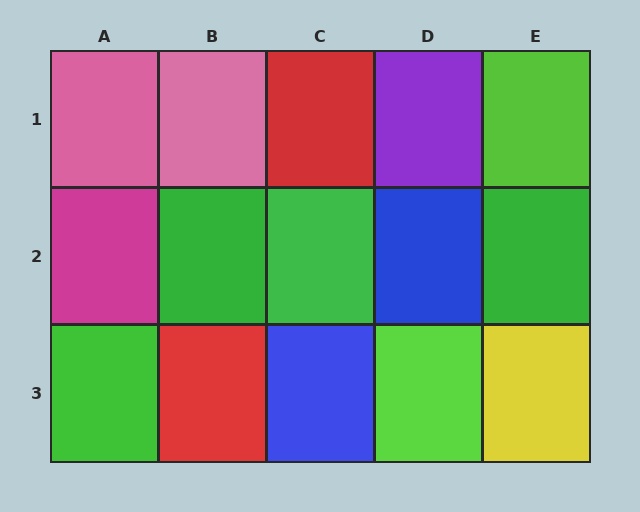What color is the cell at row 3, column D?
Lime.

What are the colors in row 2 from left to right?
Magenta, green, green, blue, green.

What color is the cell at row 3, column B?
Red.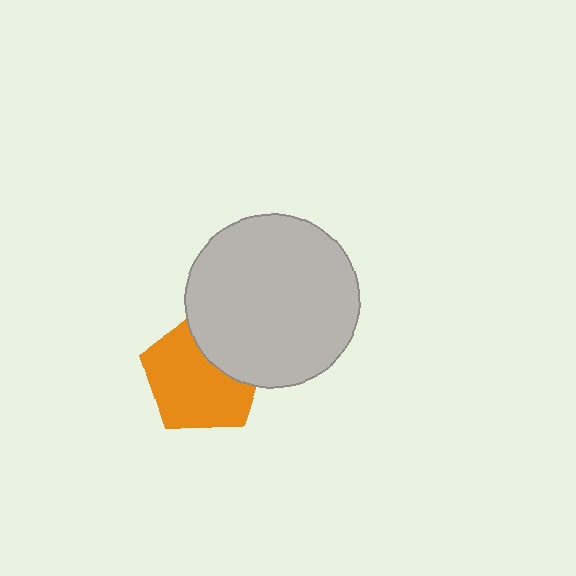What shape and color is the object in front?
The object in front is a light gray circle.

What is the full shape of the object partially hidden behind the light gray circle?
The partially hidden object is an orange pentagon.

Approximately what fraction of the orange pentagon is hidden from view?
Roughly 31% of the orange pentagon is hidden behind the light gray circle.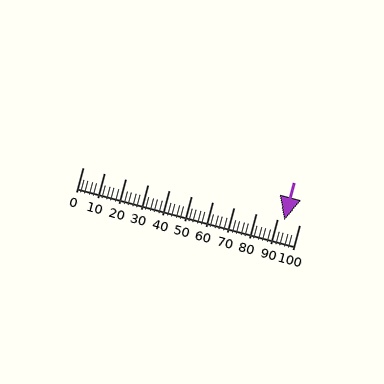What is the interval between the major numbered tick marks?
The major tick marks are spaced 10 units apart.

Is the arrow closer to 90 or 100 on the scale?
The arrow is closer to 90.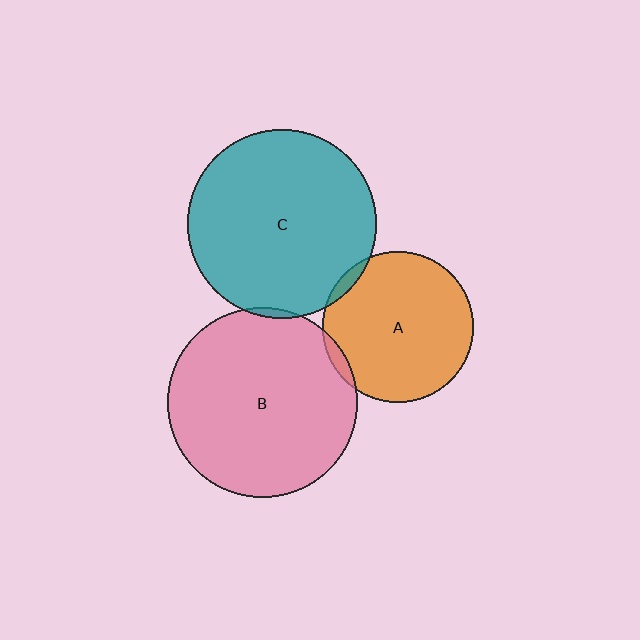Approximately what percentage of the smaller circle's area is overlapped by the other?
Approximately 5%.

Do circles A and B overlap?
Yes.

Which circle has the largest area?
Circle B (pink).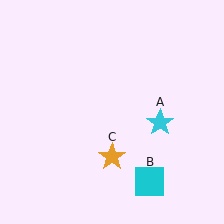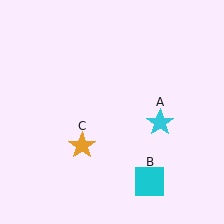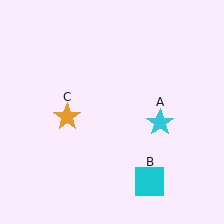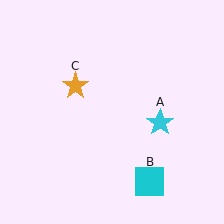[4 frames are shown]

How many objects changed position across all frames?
1 object changed position: orange star (object C).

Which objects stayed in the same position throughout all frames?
Cyan star (object A) and cyan square (object B) remained stationary.